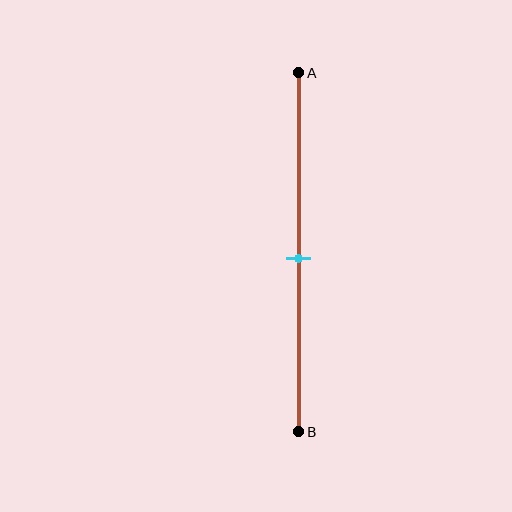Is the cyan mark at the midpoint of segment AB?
Yes, the mark is approximately at the midpoint.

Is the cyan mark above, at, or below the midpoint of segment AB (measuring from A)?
The cyan mark is approximately at the midpoint of segment AB.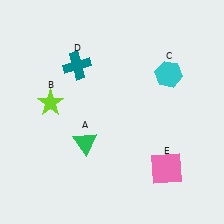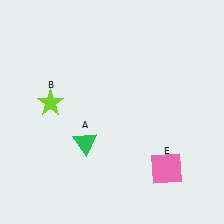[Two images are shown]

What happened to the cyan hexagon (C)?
The cyan hexagon (C) was removed in Image 2. It was in the top-right area of Image 1.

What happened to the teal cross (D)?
The teal cross (D) was removed in Image 2. It was in the top-left area of Image 1.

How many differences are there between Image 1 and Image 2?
There are 2 differences between the two images.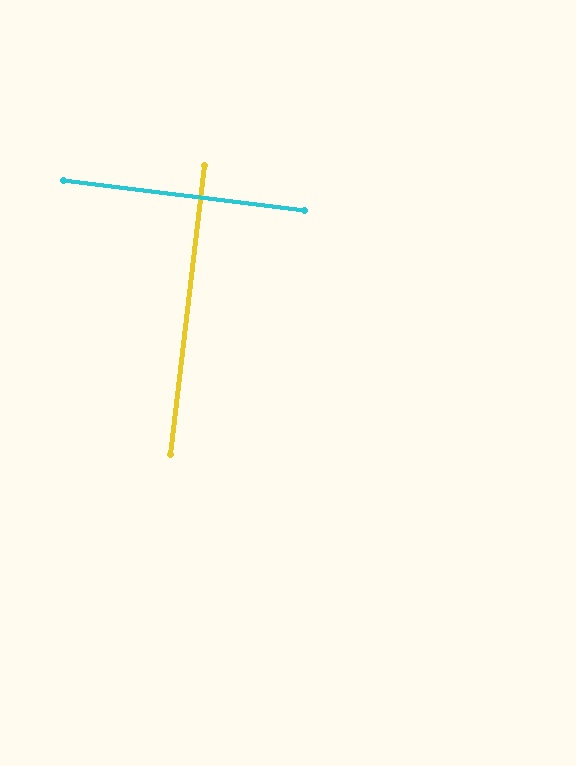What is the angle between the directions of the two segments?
Approximately 90 degrees.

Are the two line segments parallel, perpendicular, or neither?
Perpendicular — they meet at approximately 90°.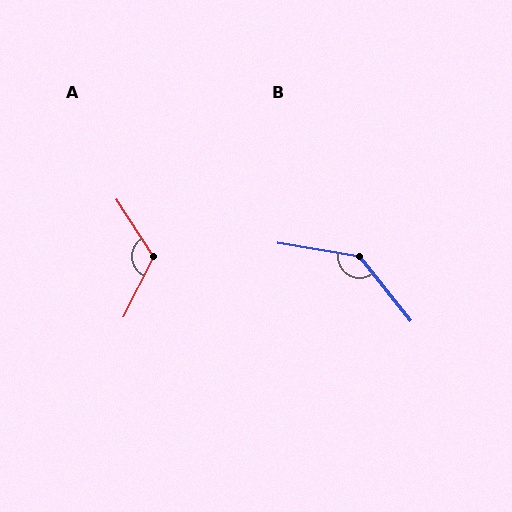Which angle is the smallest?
A, at approximately 120 degrees.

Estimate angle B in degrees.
Approximately 138 degrees.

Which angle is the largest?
B, at approximately 138 degrees.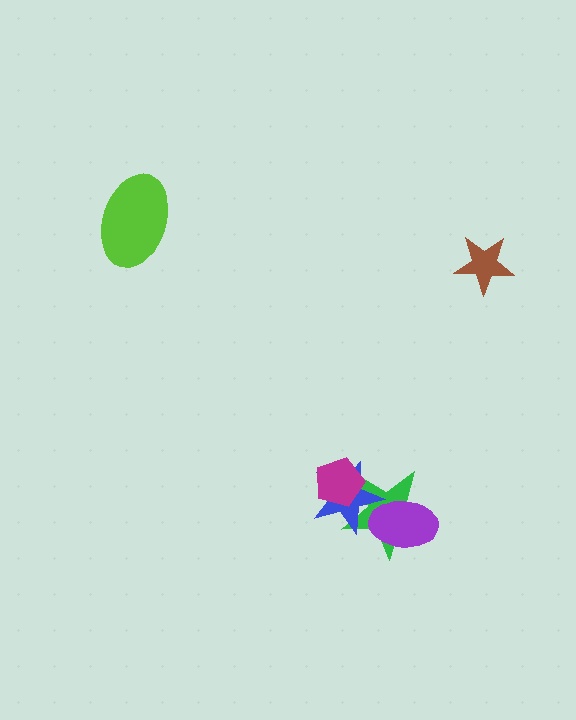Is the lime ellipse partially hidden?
No, no other shape covers it.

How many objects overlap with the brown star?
0 objects overlap with the brown star.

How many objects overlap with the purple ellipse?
2 objects overlap with the purple ellipse.